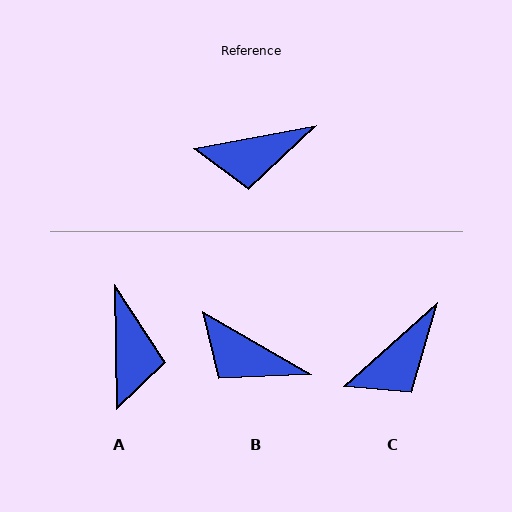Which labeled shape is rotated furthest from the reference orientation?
A, about 80 degrees away.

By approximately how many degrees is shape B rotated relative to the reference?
Approximately 40 degrees clockwise.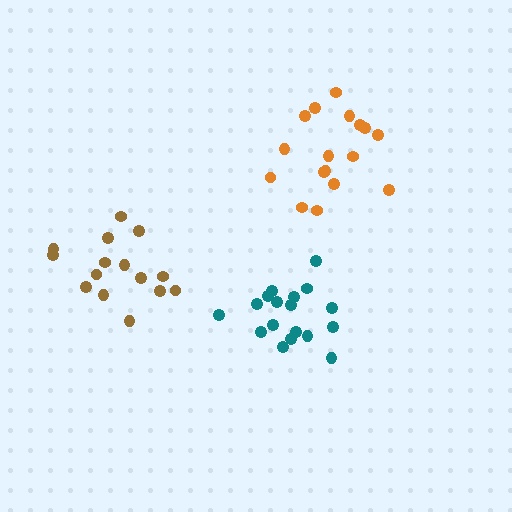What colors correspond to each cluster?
The clusters are colored: teal, brown, orange.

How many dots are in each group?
Group 1: 18 dots, Group 2: 15 dots, Group 3: 17 dots (50 total).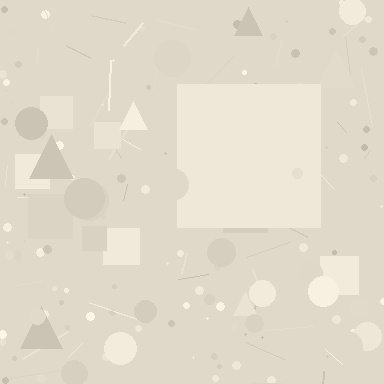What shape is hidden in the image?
A square is hidden in the image.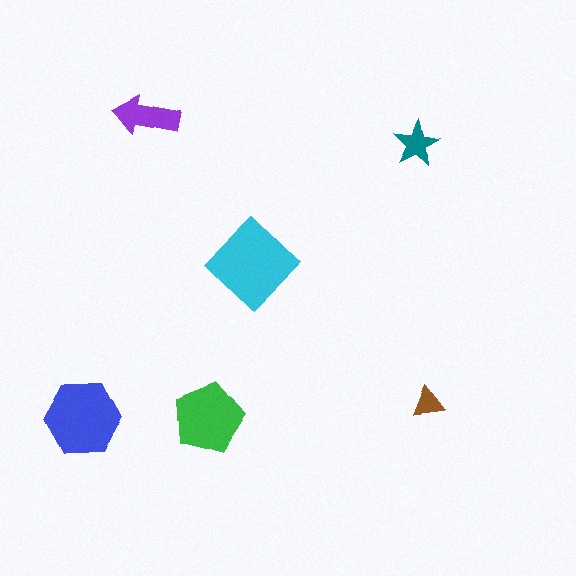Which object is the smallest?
The brown triangle.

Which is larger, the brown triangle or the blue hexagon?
The blue hexagon.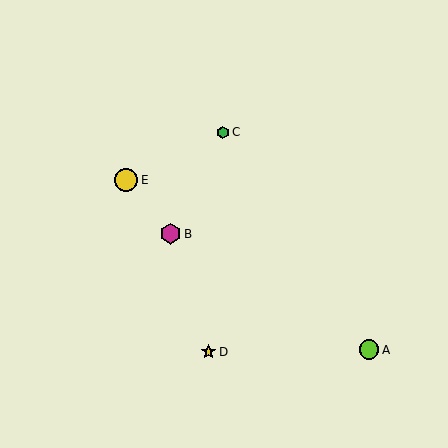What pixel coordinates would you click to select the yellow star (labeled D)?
Click at (208, 352) to select the yellow star D.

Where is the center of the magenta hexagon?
The center of the magenta hexagon is at (170, 234).